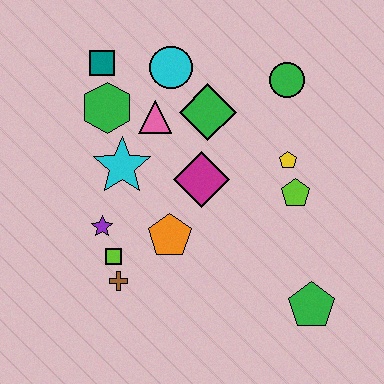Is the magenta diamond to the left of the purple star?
No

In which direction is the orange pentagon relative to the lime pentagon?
The orange pentagon is to the left of the lime pentagon.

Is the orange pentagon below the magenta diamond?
Yes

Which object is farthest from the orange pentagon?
The green circle is farthest from the orange pentagon.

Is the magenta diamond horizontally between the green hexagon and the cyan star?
No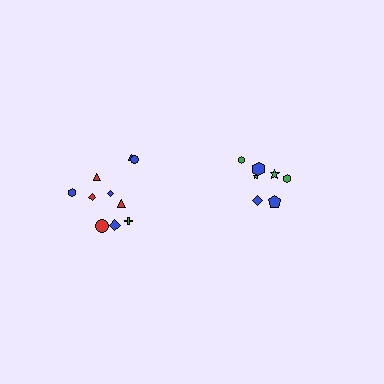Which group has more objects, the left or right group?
The left group.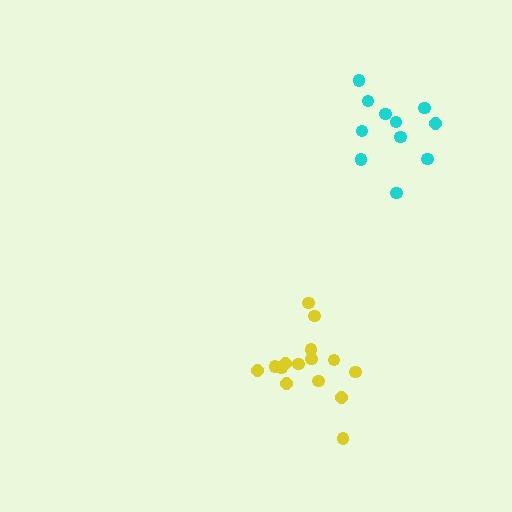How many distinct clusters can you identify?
There are 2 distinct clusters.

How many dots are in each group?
Group 1: 11 dots, Group 2: 15 dots (26 total).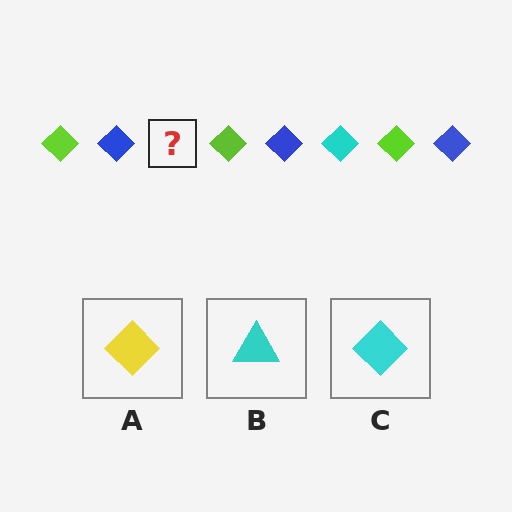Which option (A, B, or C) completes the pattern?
C.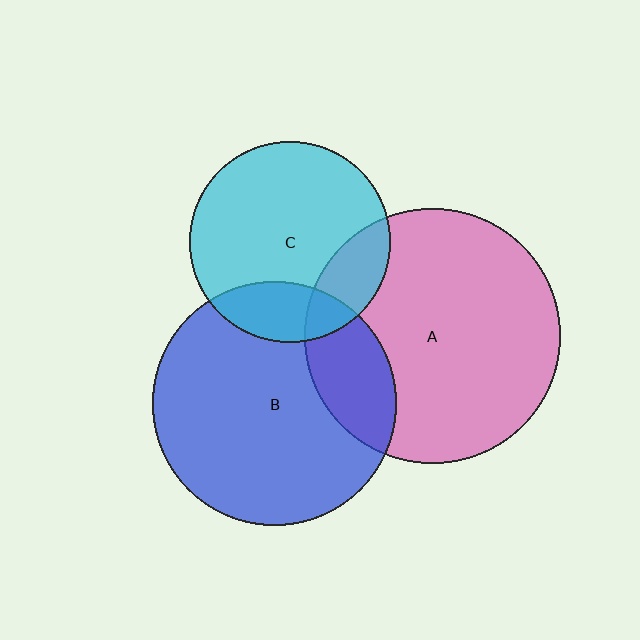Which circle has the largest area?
Circle A (pink).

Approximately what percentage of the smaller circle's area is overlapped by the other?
Approximately 20%.